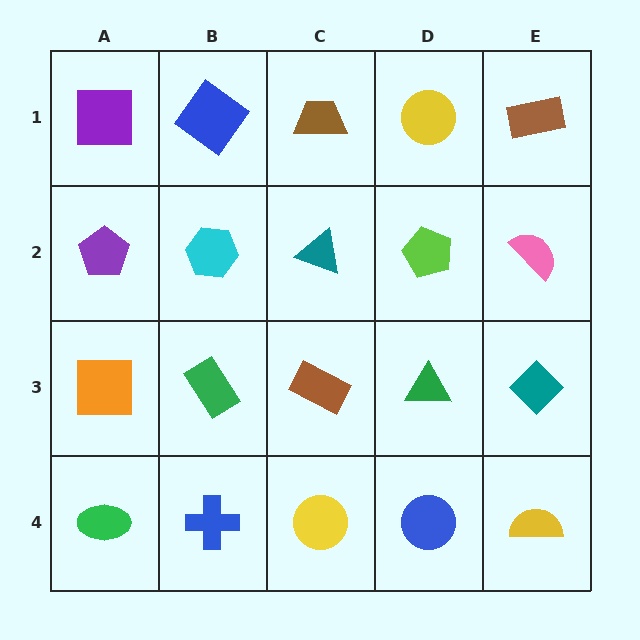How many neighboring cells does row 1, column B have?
3.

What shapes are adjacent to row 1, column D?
A lime pentagon (row 2, column D), a brown trapezoid (row 1, column C), a brown rectangle (row 1, column E).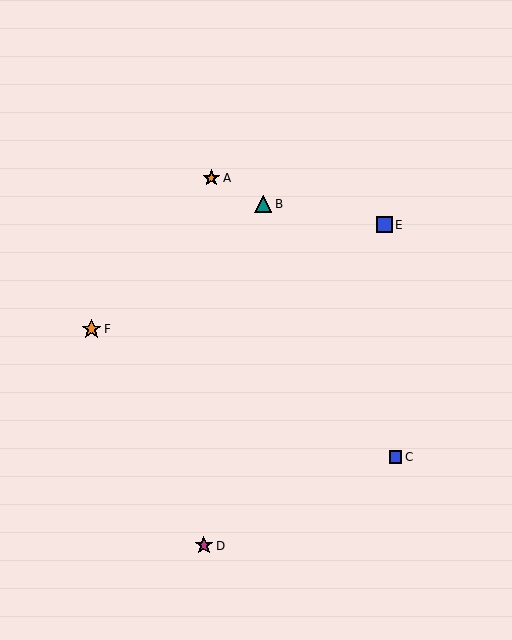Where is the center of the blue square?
The center of the blue square is at (384, 225).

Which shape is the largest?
The orange star (labeled F) is the largest.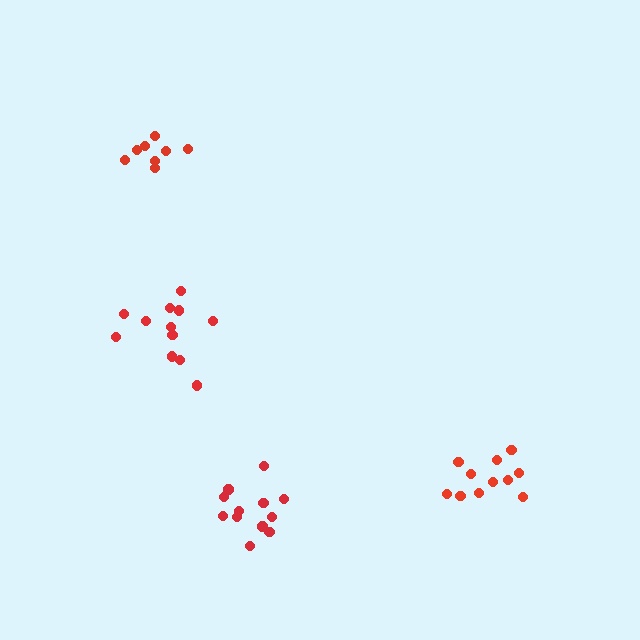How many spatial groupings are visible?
There are 4 spatial groupings.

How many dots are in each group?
Group 1: 11 dots, Group 2: 8 dots, Group 3: 12 dots, Group 4: 12 dots (43 total).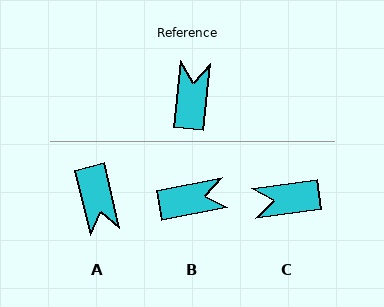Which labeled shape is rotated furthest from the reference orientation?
A, about 160 degrees away.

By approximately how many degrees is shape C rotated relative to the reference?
Approximately 105 degrees counter-clockwise.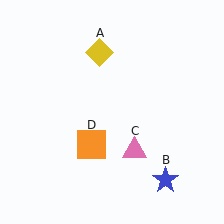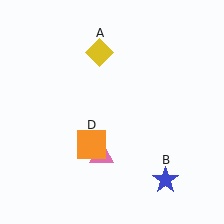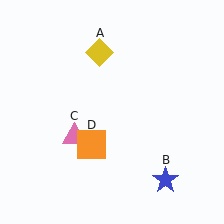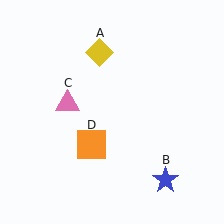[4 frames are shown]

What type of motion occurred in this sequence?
The pink triangle (object C) rotated clockwise around the center of the scene.